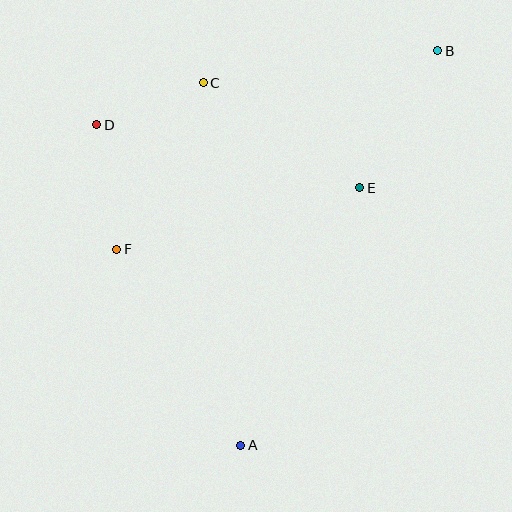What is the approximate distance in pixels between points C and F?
The distance between C and F is approximately 187 pixels.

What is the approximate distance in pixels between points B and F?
The distance between B and F is approximately 378 pixels.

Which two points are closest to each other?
Points C and D are closest to each other.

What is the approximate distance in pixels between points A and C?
The distance between A and C is approximately 364 pixels.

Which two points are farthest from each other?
Points A and B are farthest from each other.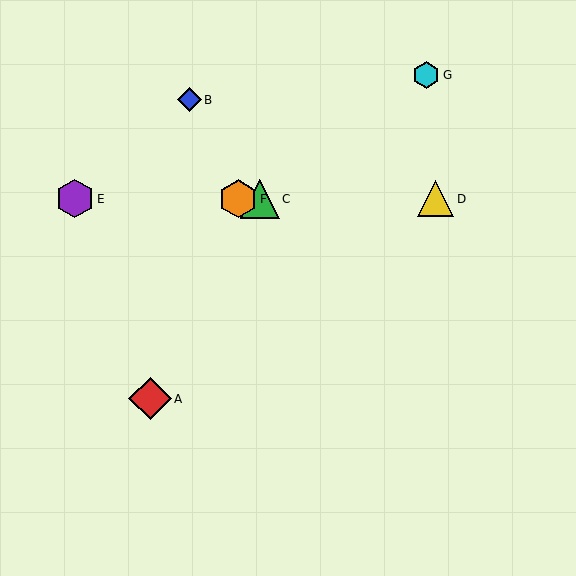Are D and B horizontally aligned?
No, D is at y≈199 and B is at y≈100.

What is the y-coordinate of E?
Object E is at y≈199.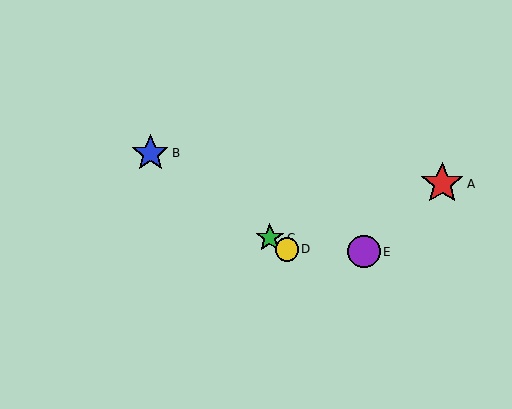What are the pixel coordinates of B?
Object B is at (150, 153).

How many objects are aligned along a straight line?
3 objects (B, C, D) are aligned along a straight line.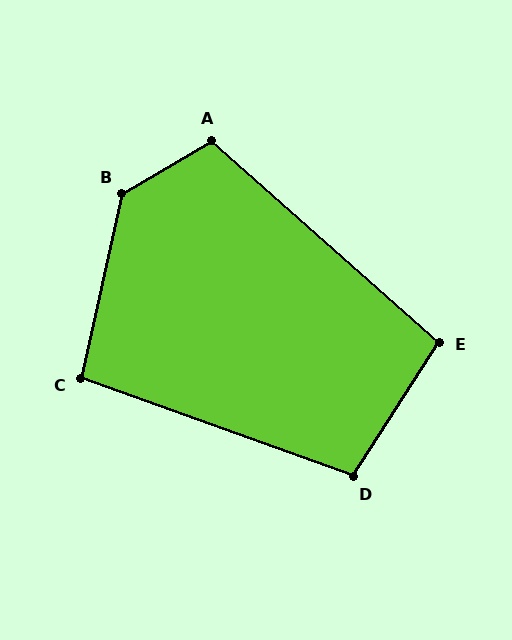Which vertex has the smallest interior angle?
C, at approximately 97 degrees.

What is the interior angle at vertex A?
Approximately 108 degrees (obtuse).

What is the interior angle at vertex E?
Approximately 99 degrees (obtuse).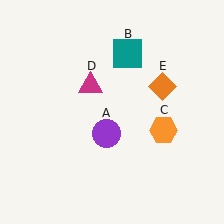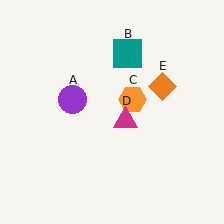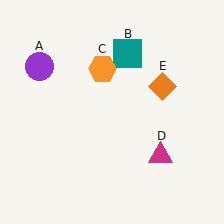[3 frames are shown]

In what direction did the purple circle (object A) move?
The purple circle (object A) moved up and to the left.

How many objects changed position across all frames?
3 objects changed position: purple circle (object A), orange hexagon (object C), magenta triangle (object D).